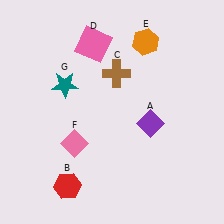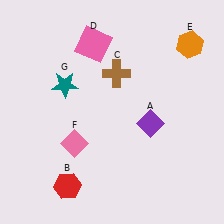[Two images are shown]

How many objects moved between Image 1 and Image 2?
1 object moved between the two images.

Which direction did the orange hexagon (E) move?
The orange hexagon (E) moved right.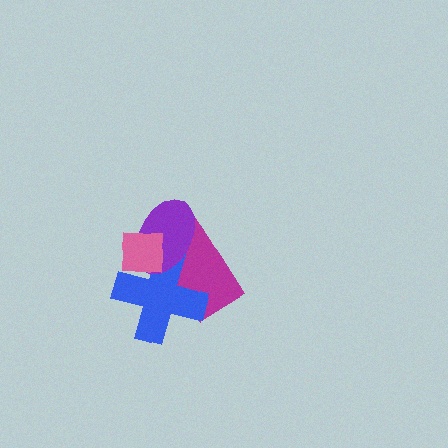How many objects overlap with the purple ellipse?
3 objects overlap with the purple ellipse.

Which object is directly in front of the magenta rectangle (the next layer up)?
The blue cross is directly in front of the magenta rectangle.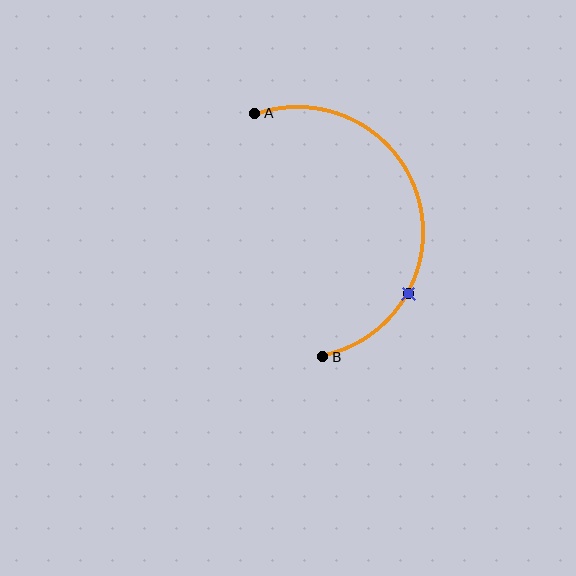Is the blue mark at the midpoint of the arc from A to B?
No. The blue mark lies on the arc but is closer to endpoint B. The arc midpoint would be at the point on the curve equidistant along the arc from both A and B.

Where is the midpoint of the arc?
The arc midpoint is the point on the curve farthest from the straight line joining A and B. It sits to the right of that line.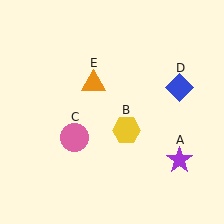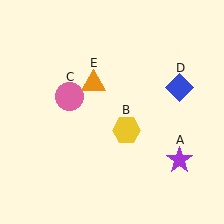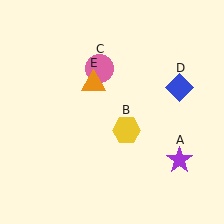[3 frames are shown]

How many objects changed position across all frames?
1 object changed position: pink circle (object C).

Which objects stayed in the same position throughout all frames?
Purple star (object A) and yellow hexagon (object B) and blue diamond (object D) and orange triangle (object E) remained stationary.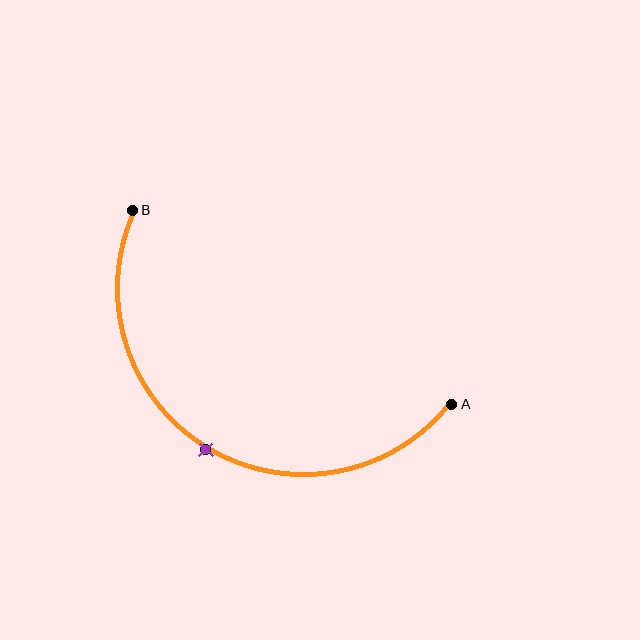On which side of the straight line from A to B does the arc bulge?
The arc bulges below the straight line connecting A and B.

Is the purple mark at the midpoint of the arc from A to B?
Yes. The purple mark lies on the arc at equal arc-length from both A and B — it is the arc midpoint.